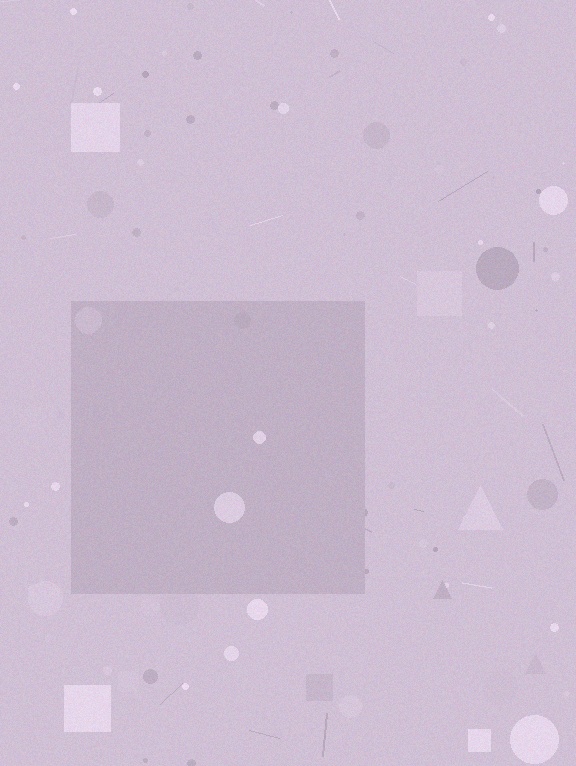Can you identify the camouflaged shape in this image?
The camouflaged shape is a square.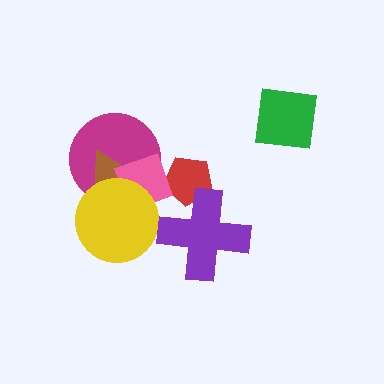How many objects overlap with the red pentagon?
2 objects overlap with the red pentagon.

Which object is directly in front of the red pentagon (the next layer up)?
The pink diamond is directly in front of the red pentagon.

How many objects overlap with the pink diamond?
4 objects overlap with the pink diamond.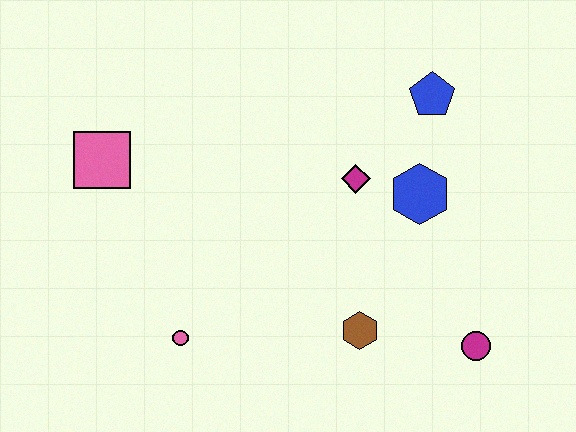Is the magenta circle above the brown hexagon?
No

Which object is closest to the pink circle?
The brown hexagon is closest to the pink circle.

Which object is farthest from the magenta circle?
The pink square is farthest from the magenta circle.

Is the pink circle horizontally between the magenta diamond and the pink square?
Yes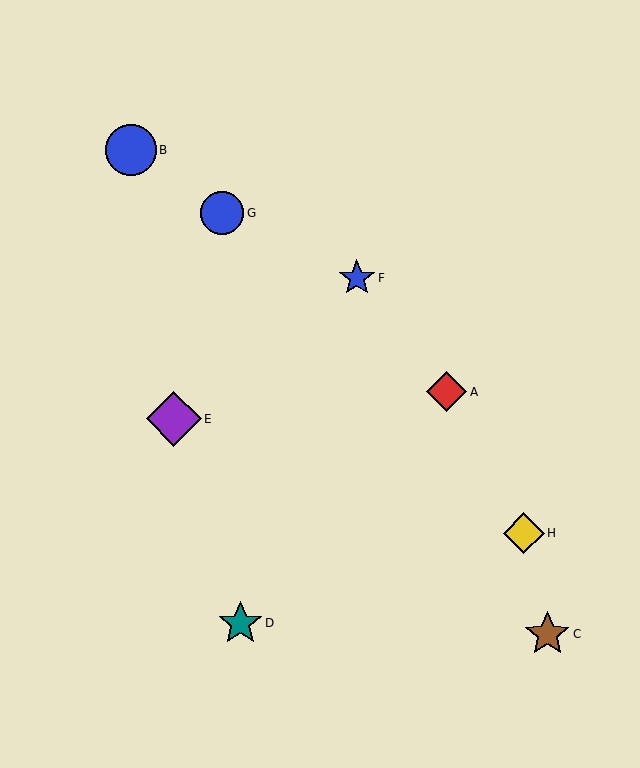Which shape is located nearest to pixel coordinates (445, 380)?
The red diamond (labeled A) at (447, 392) is nearest to that location.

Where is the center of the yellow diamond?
The center of the yellow diamond is at (524, 533).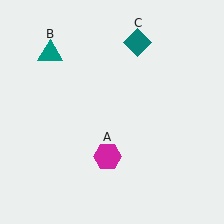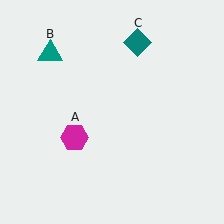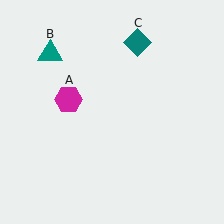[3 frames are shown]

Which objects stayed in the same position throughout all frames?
Teal triangle (object B) and teal diamond (object C) remained stationary.